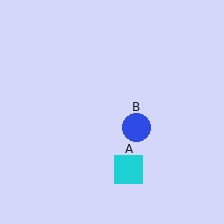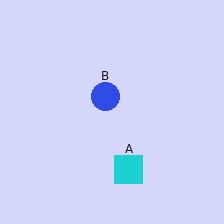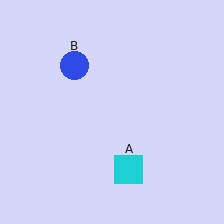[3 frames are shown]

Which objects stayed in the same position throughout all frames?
Cyan square (object A) remained stationary.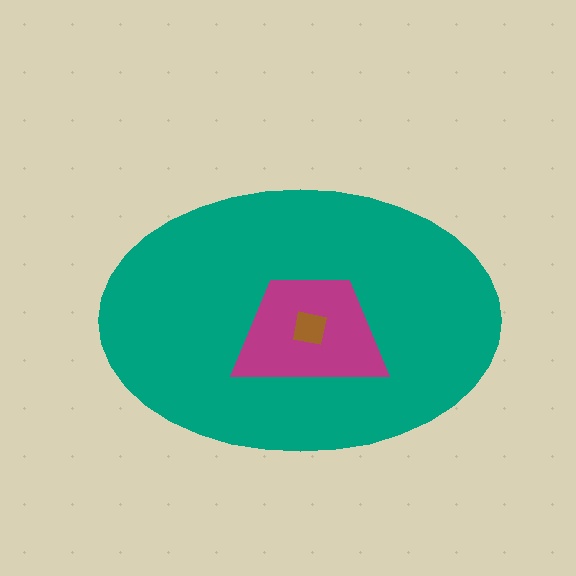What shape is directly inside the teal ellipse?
The magenta trapezoid.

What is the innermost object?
The brown square.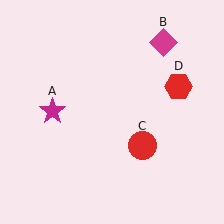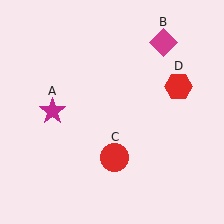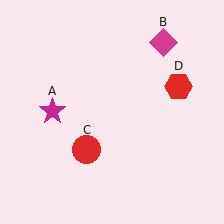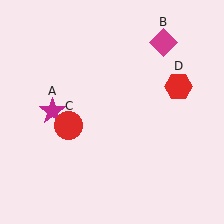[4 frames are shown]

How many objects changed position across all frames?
1 object changed position: red circle (object C).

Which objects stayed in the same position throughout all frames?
Magenta star (object A) and magenta diamond (object B) and red hexagon (object D) remained stationary.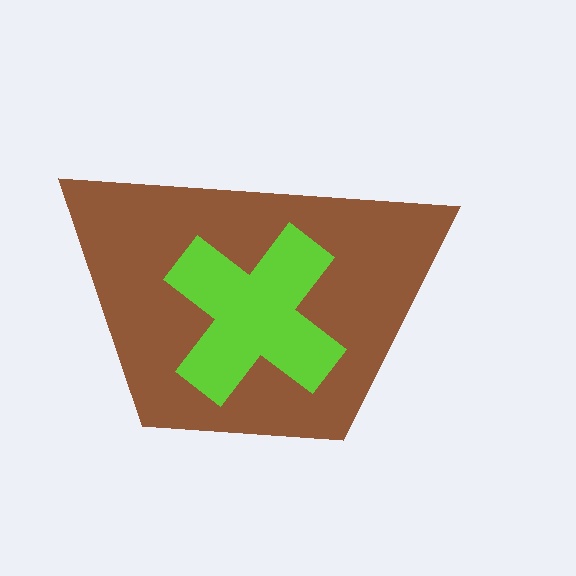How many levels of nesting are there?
2.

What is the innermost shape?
The lime cross.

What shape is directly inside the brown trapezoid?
The lime cross.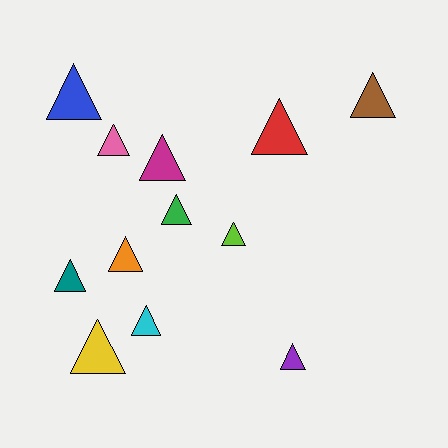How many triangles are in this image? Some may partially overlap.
There are 12 triangles.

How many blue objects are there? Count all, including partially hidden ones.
There is 1 blue object.